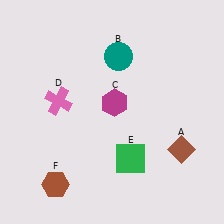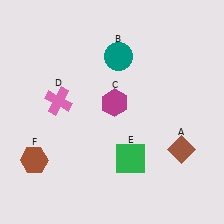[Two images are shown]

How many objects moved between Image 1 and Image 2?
1 object moved between the two images.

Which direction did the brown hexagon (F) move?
The brown hexagon (F) moved up.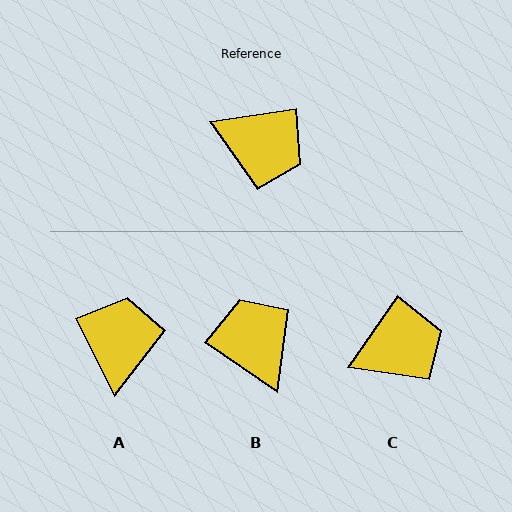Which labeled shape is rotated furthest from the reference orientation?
B, about 138 degrees away.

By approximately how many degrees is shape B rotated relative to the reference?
Approximately 138 degrees counter-clockwise.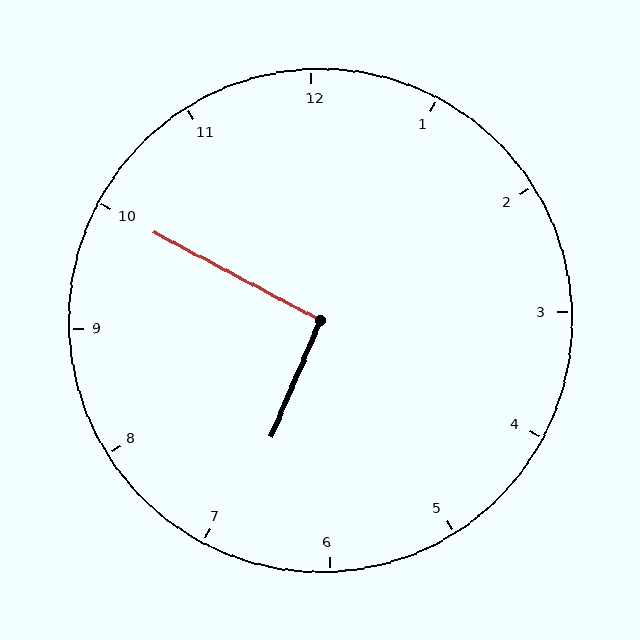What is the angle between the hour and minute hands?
Approximately 95 degrees.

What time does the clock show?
6:50.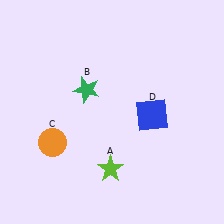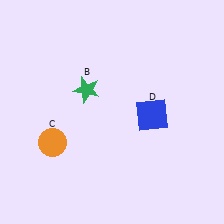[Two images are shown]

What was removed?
The lime star (A) was removed in Image 2.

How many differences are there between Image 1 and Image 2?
There is 1 difference between the two images.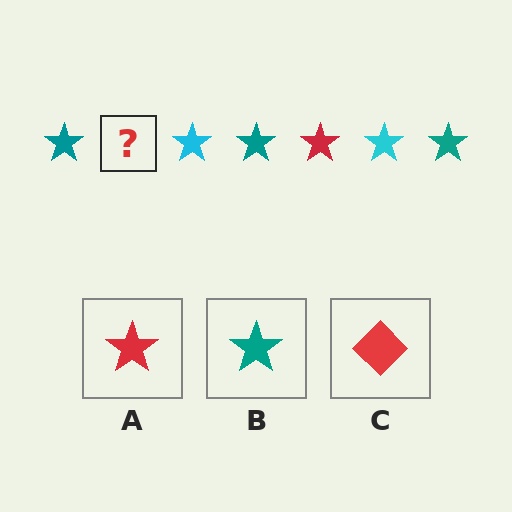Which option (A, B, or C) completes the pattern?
A.